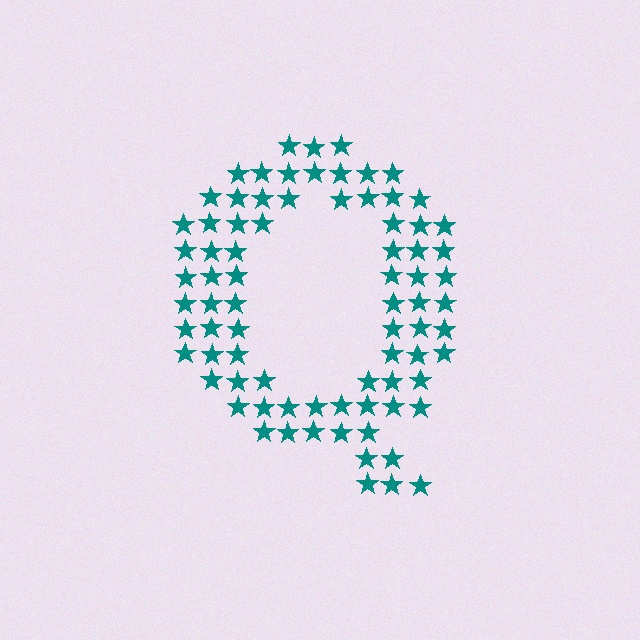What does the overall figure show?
The overall figure shows the letter Q.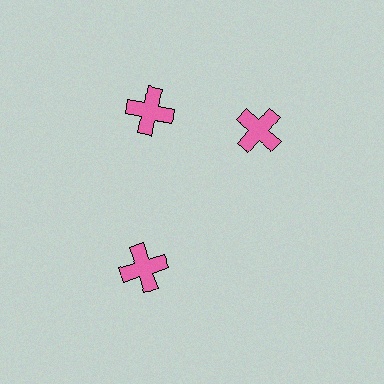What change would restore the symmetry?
The symmetry would be restored by rotating it back into even spacing with its neighbors so that all 3 crosses sit at equal angles and equal distance from the center.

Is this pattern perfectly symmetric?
No. The 3 pink crosses are arranged in a ring, but one element near the 3 o'clock position is rotated out of alignment along the ring, breaking the 3-fold rotational symmetry.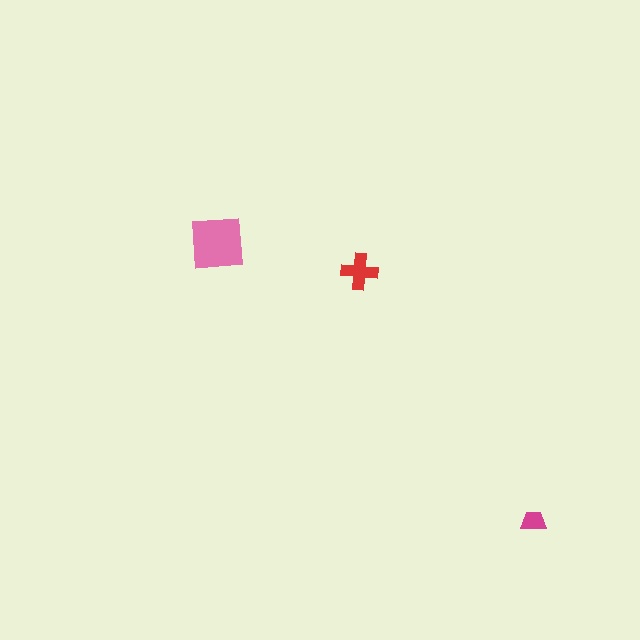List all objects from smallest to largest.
The magenta trapezoid, the red cross, the pink square.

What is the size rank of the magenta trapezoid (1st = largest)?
3rd.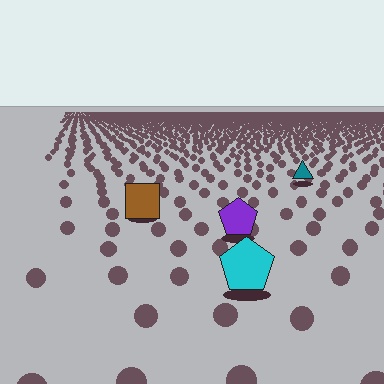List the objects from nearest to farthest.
From nearest to farthest: the cyan pentagon, the purple pentagon, the brown square, the teal triangle.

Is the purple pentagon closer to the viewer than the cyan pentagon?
No. The cyan pentagon is closer — you can tell from the texture gradient: the ground texture is coarser near it.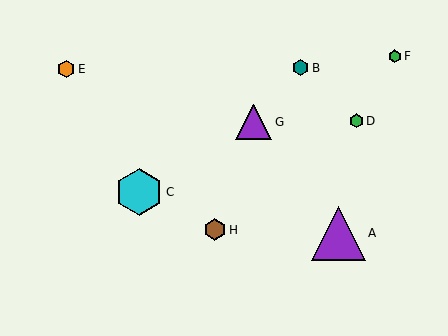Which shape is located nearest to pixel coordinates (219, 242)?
The brown hexagon (labeled H) at (215, 230) is nearest to that location.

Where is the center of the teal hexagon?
The center of the teal hexagon is at (301, 68).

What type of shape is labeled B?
Shape B is a teal hexagon.